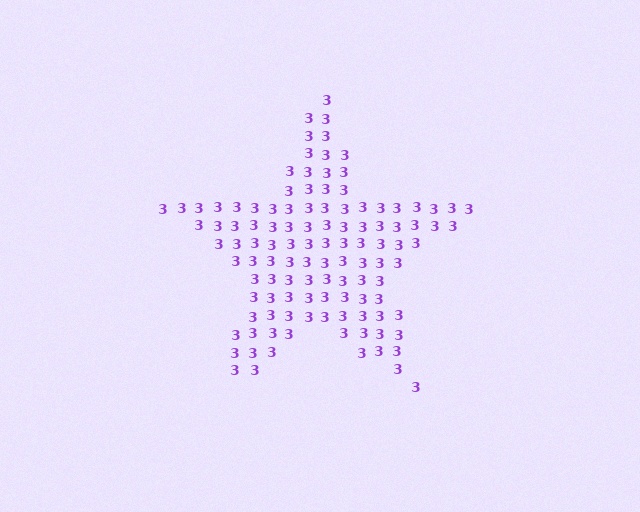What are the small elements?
The small elements are digit 3's.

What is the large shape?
The large shape is a star.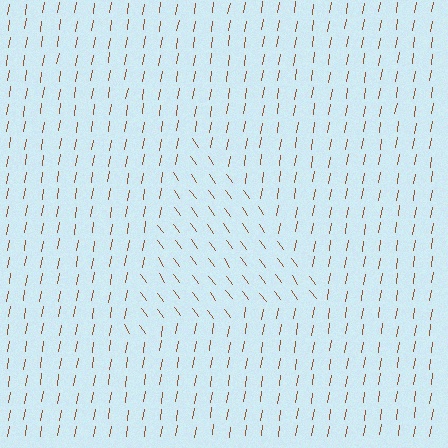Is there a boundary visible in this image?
Yes, there is a texture boundary formed by a change in line orientation.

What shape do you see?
I see a triangle.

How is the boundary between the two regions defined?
The boundary is defined purely by a change in line orientation (approximately 45 degrees difference). All lines are the same color and thickness.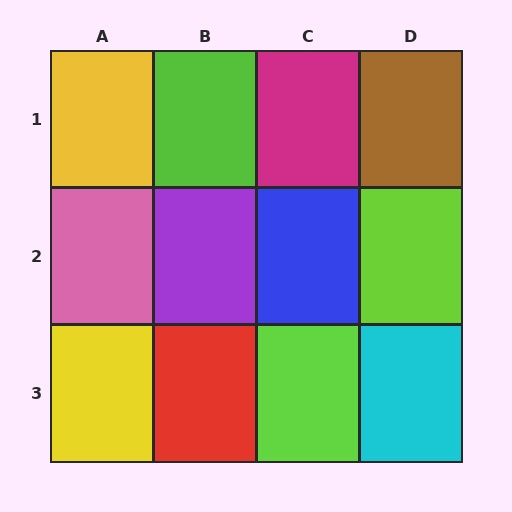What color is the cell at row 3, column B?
Red.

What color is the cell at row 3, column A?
Yellow.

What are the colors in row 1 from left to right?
Yellow, lime, magenta, brown.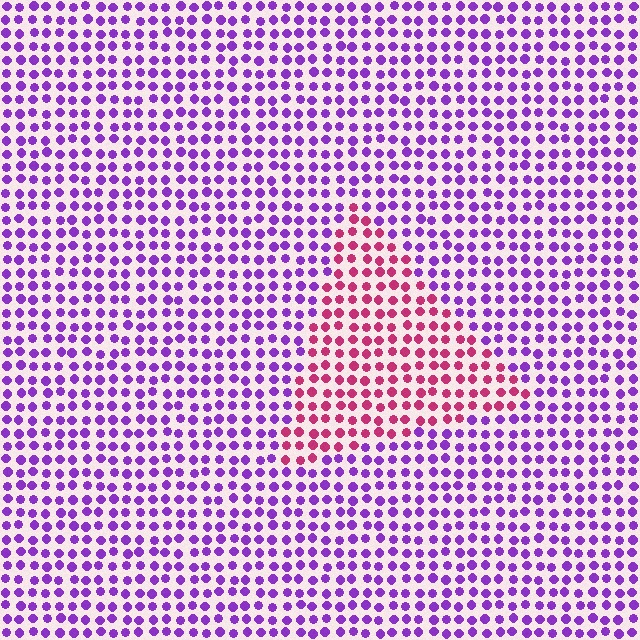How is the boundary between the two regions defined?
The boundary is defined purely by a slight shift in hue (about 56 degrees). Spacing, size, and orientation are identical on both sides.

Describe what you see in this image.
The image is filled with small purple elements in a uniform arrangement. A triangle-shaped region is visible where the elements are tinted to a slightly different hue, forming a subtle color boundary.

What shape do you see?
I see a triangle.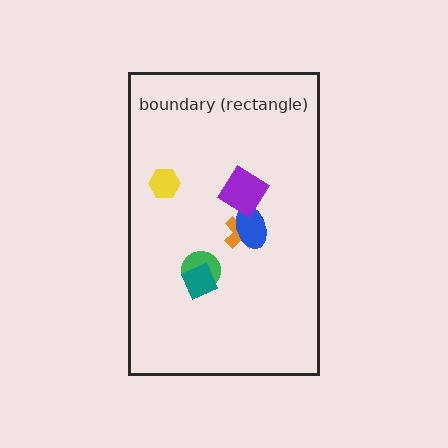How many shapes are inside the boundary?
6 inside, 0 outside.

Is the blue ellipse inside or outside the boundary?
Inside.